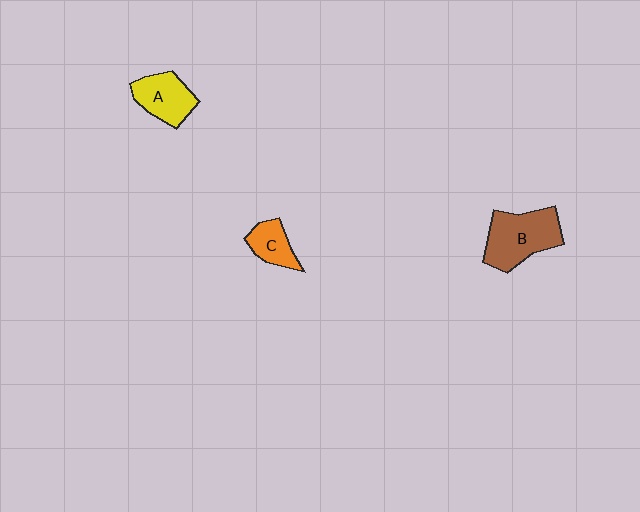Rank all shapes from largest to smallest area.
From largest to smallest: B (brown), A (yellow), C (orange).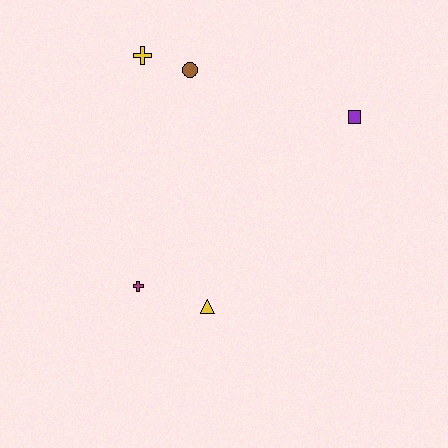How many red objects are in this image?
There are no red objects.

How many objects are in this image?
There are 5 objects.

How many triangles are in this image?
There is 1 triangle.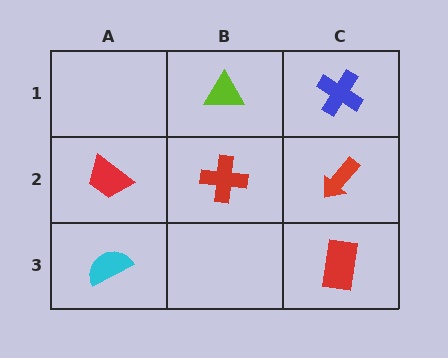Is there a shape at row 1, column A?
No, that cell is empty.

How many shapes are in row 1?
2 shapes.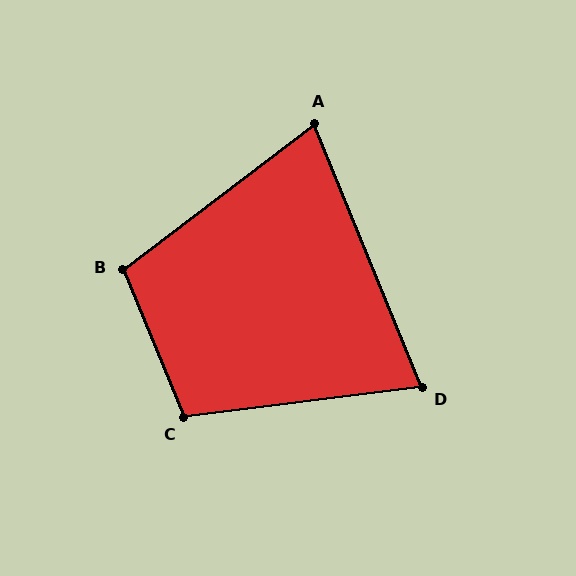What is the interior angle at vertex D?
Approximately 75 degrees (acute).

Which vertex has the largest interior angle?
C, at approximately 105 degrees.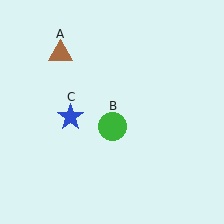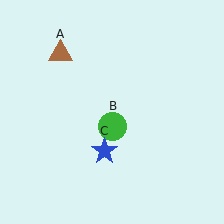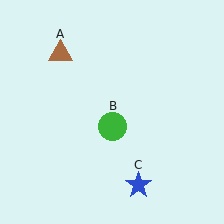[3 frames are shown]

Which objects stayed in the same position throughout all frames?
Brown triangle (object A) and green circle (object B) remained stationary.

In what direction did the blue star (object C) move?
The blue star (object C) moved down and to the right.